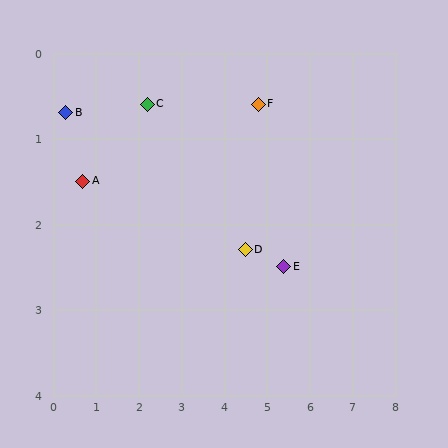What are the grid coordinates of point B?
Point B is at approximately (0.3, 0.7).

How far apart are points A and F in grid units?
Points A and F are about 4.2 grid units apart.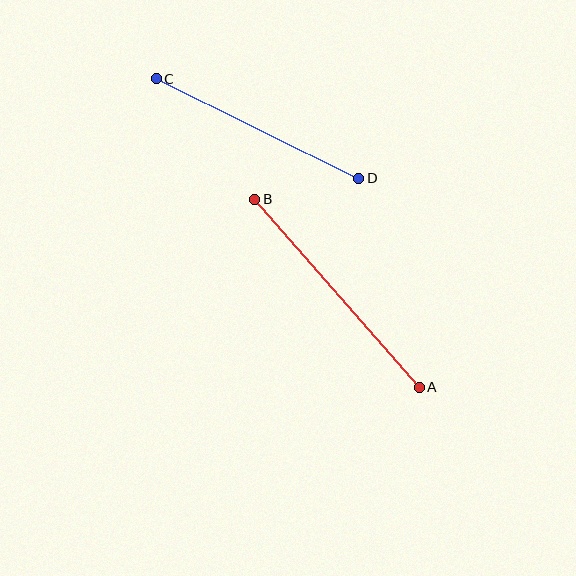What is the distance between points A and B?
The distance is approximately 250 pixels.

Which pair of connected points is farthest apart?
Points A and B are farthest apart.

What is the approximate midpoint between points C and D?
The midpoint is at approximately (257, 129) pixels.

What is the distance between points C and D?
The distance is approximately 226 pixels.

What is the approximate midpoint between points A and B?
The midpoint is at approximately (337, 293) pixels.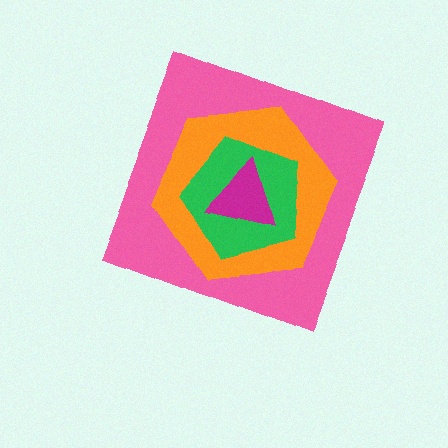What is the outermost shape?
The pink diamond.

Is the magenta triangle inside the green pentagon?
Yes.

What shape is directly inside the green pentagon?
The magenta triangle.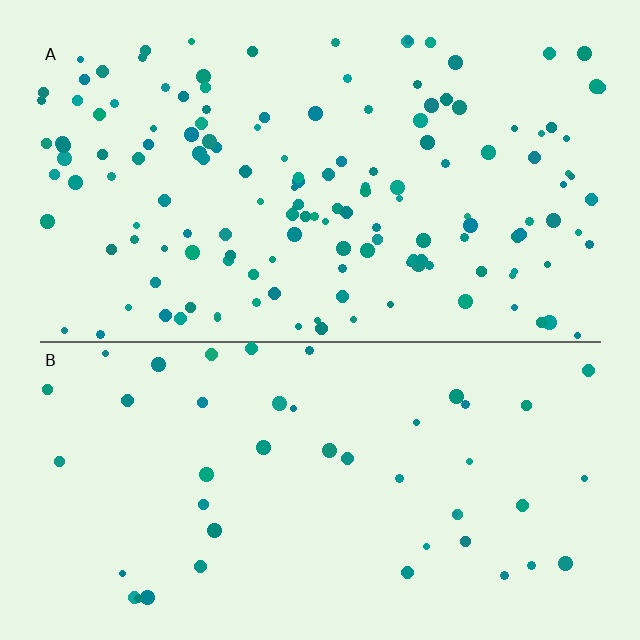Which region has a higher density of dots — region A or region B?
A (the top).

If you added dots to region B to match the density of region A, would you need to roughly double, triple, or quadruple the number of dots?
Approximately triple.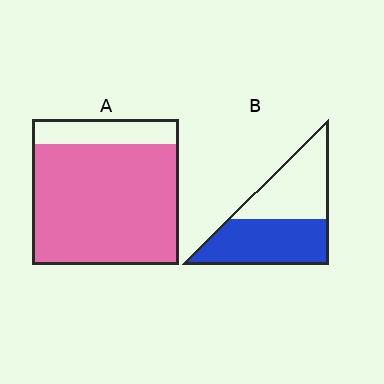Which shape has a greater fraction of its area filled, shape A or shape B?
Shape A.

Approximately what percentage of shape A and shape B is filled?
A is approximately 85% and B is approximately 55%.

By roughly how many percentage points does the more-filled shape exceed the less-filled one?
By roughly 30 percentage points (A over B).